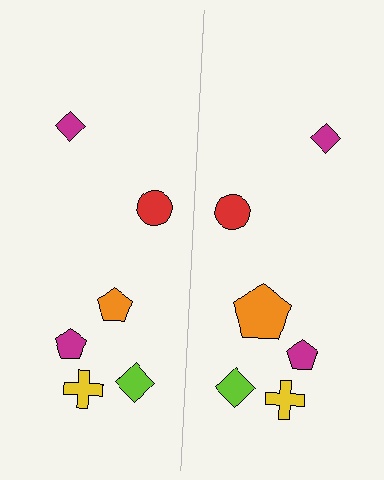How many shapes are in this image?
There are 12 shapes in this image.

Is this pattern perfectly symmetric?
No, the pattern is not perfectly symmetric. The orange pentagon on the right side has a different size than its mirror counterpart.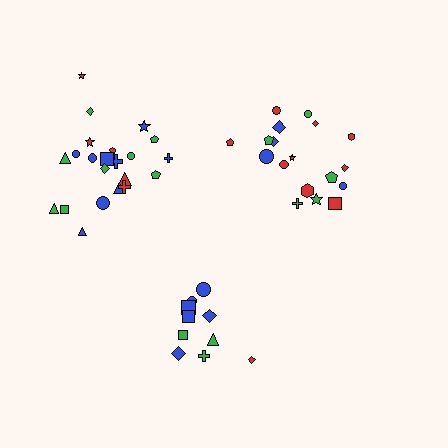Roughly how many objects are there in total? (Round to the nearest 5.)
Roughly 50 objects in total.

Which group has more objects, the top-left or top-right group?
The top-left group.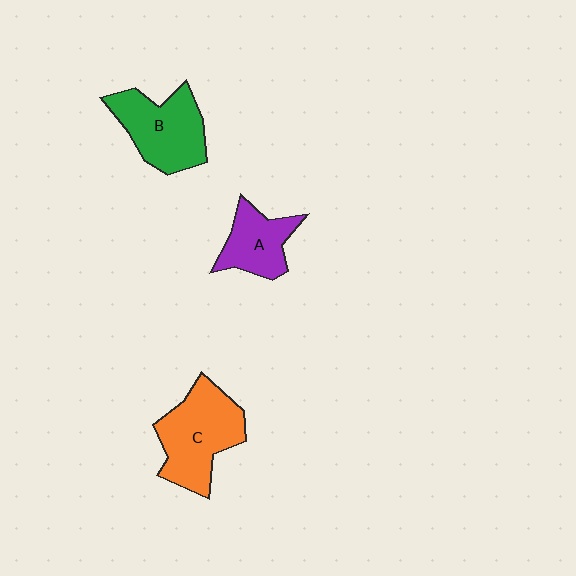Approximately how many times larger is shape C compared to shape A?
Approximately 1.6 times.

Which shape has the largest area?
Shape C (orange).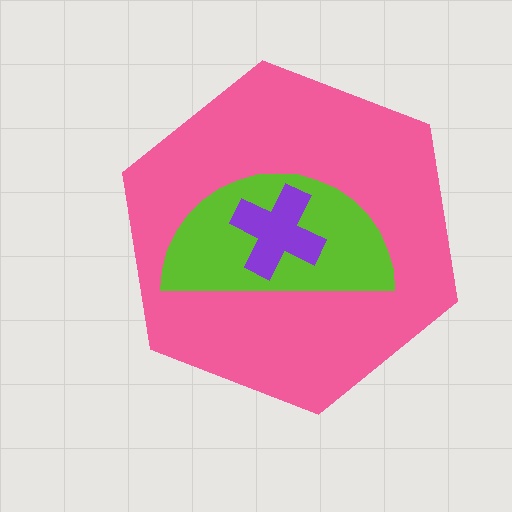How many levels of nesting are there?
3.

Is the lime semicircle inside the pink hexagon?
Yes.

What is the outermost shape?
The pink hexagon.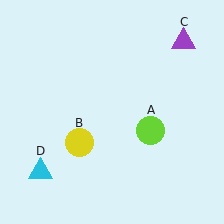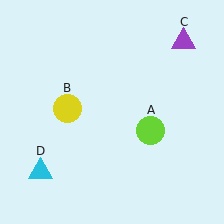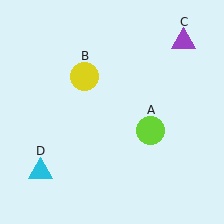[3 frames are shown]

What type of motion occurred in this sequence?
The yellow circle (object B) rotated clockwise around the center of the scene.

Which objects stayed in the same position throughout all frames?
Lime circle (object A) and purple triangle (object C) and cyan triangle (object D) remained stationary.